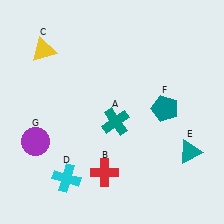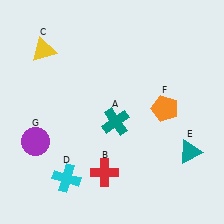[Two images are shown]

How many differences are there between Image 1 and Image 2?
There is 1 difference between the two images.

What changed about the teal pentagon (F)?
In Image 1, F is teal. In Image 2, it changed to orange.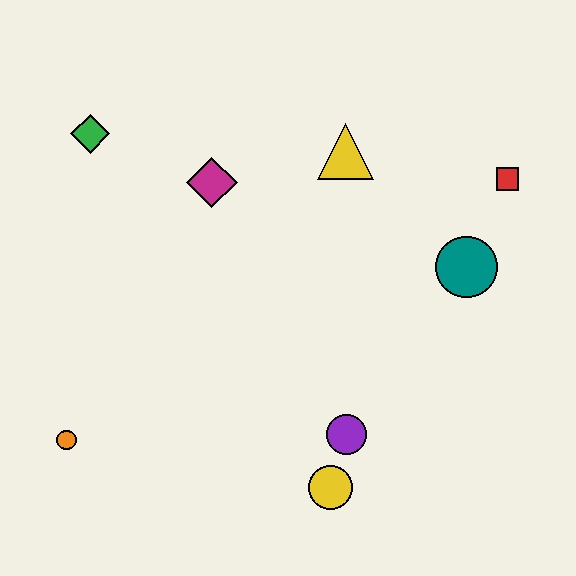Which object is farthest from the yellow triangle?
The orange circle is farthest from the yellow triangle.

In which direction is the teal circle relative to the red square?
The teal circle is below the red square.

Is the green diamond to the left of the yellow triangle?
Yes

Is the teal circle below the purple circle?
No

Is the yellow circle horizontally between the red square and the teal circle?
No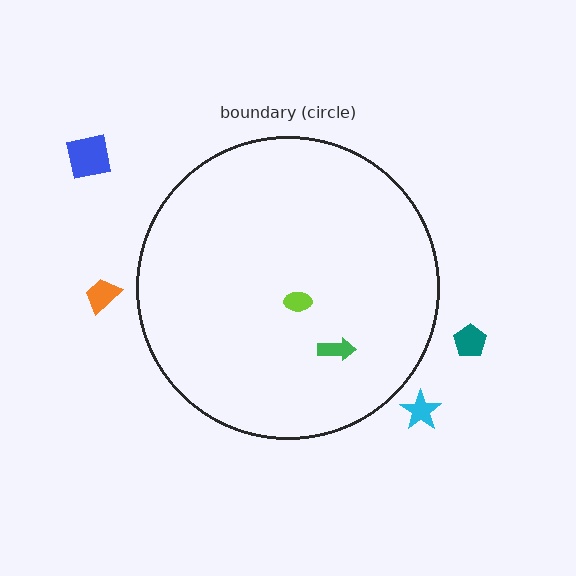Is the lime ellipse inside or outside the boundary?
Inside.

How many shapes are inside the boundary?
2 inside, 4 outside.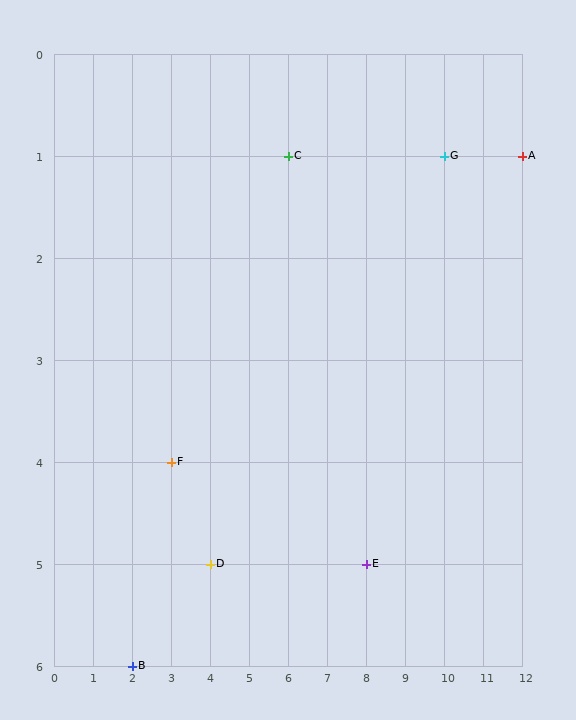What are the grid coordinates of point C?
Point C is at grid coordinates (6, 1).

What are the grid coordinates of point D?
Point D is at grid coordinates (4, 5).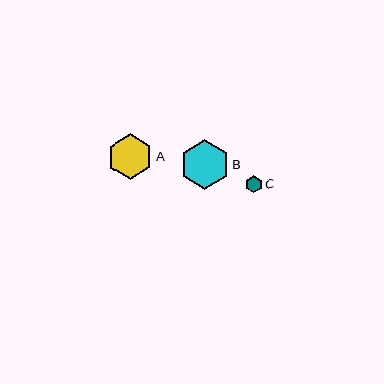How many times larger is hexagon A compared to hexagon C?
Hexagon A is approximately 2.7 times the size of hexagon C.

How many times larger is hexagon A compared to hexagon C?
Hexagon A is approximately 2.7 times the size of hexagon C.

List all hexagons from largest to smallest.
From largest to smallest: B, A, C.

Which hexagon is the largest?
Hexagon B is the largest with a size of approximately 49 pixels.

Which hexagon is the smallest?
Hexagon C is the smallest with a size of approximately 17 pixels.